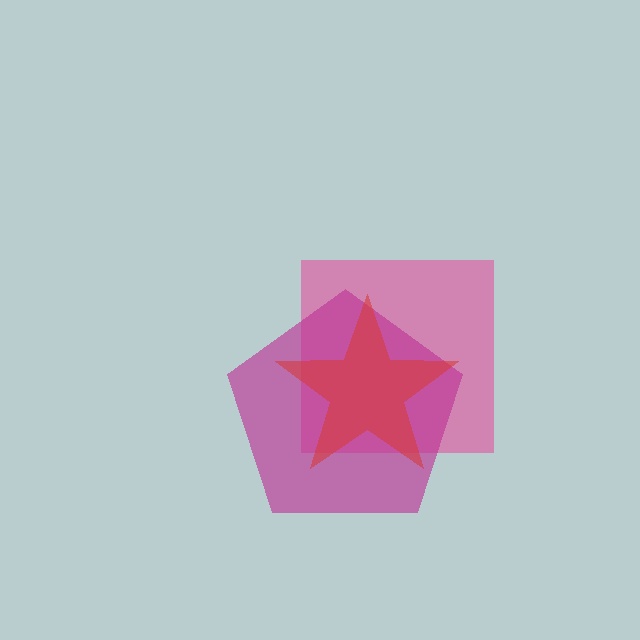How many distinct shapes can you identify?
There are 3 distinct shapes: a pink square, a magenta pentagon, a red star.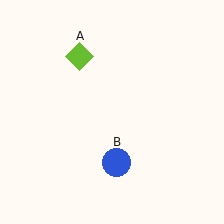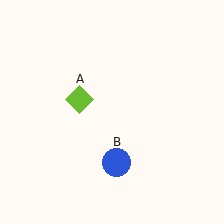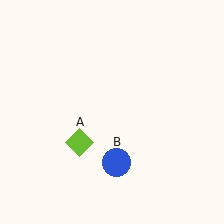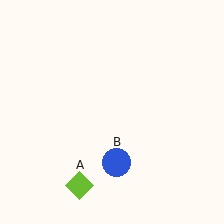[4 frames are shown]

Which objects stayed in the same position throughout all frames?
Blue circle (object B) remained stationary.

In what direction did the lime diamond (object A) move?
The lime diamond (object A) moved down.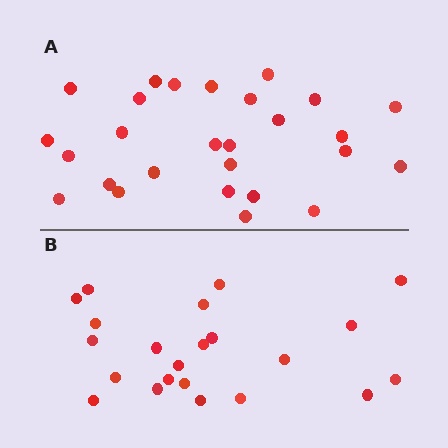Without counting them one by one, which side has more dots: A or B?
Region A (the top region) has more dots.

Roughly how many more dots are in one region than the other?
Region A has about 5 more dots than region B.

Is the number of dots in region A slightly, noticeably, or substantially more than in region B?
Region A has only slightly more — the two regions are fairly close. The ratio is roughly 1.2 to 1.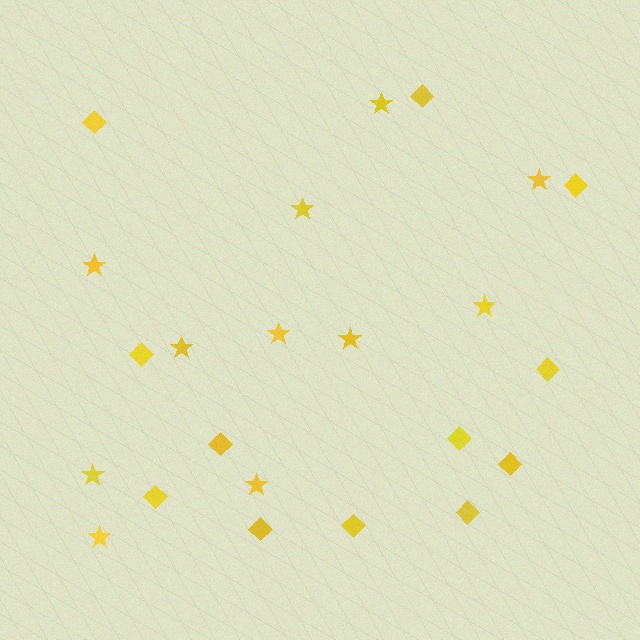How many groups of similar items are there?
There are 2 groups: one group of diamonds (12) and one group of stars (11).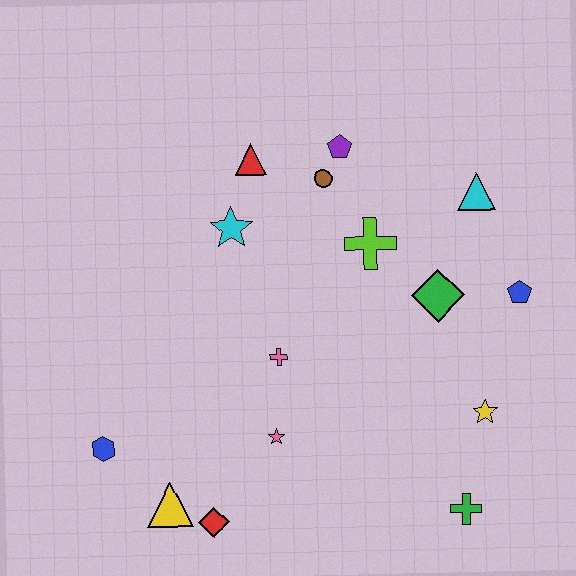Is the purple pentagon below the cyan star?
No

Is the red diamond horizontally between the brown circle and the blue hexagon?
Yes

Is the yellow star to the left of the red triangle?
No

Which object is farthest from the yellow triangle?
The cyan triangle is farthest from the yellow triangle.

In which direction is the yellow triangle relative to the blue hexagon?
The yellow triangle is to the right of the blue hexagon.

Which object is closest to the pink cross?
The pink star is closest to the pink cross.